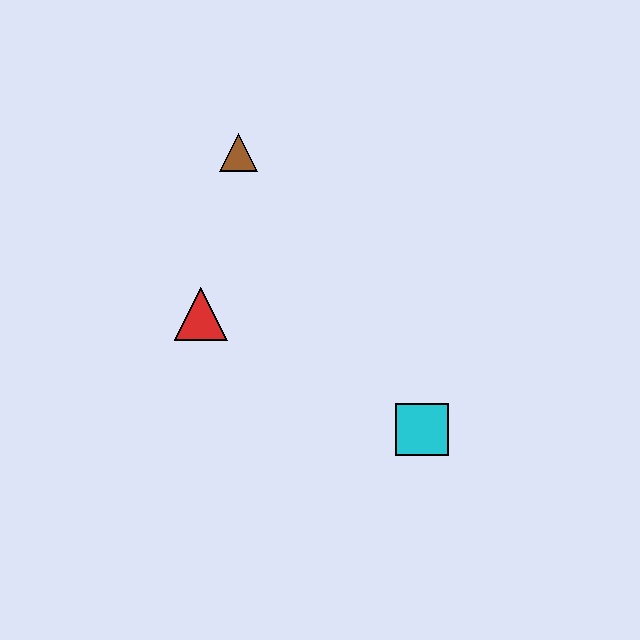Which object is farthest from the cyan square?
The brown triangle is farthest from the cyan square.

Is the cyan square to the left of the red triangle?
No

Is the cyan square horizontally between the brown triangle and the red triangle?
No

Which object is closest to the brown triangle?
The red triangle is closest to the brown triangle.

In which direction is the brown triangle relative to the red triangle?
The brown triangle is above the red triangle.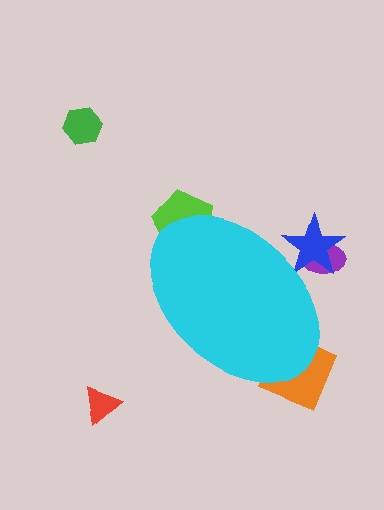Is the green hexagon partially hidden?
No, the green hexagon is fully visible.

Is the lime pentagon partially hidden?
Yes, the lime pentagon is partially hidden behind the cyan ellipse.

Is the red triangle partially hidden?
No, the red triangle is fully visible.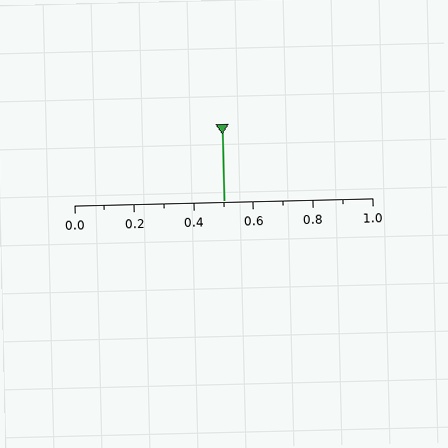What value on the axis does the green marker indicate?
The marker indicates approximately 0.5.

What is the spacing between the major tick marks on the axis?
The major ticks are spaced 0.2 apart.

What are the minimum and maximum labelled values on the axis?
The axis runs from 0.0 to 1.0.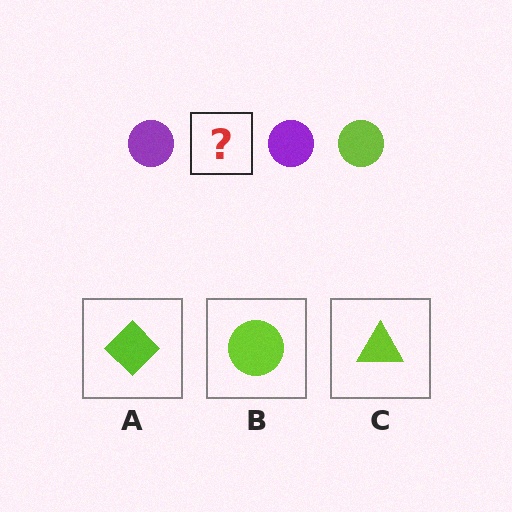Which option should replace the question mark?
Option B.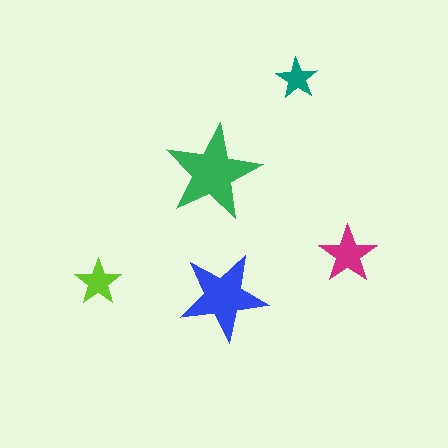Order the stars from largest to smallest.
the green one, the blue one, the magenta one, the lime one, the teal one.